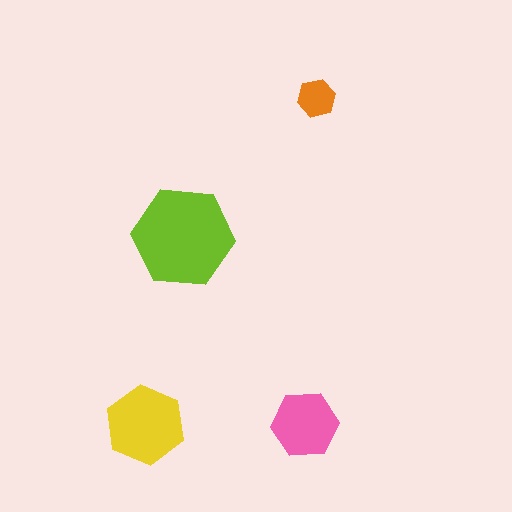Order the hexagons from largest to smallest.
the lime one, the yellow one, the pink one, the orange one.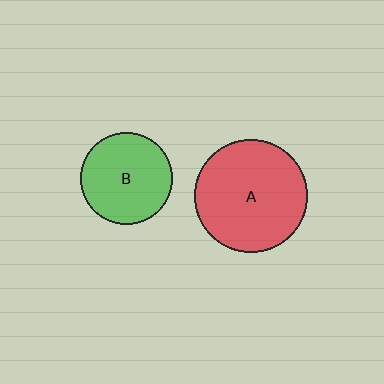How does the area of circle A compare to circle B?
Approximately 1.5 times.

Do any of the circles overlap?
No, none of the circles overlap.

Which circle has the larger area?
Circle A (red).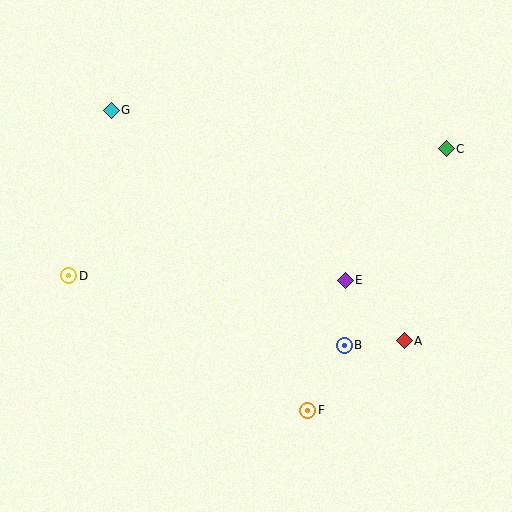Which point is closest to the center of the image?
Point E at (345, 280) is closest to the center.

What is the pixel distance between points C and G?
The distance between C and G is 337 pixels.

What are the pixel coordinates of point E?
Point E is at (345, 280).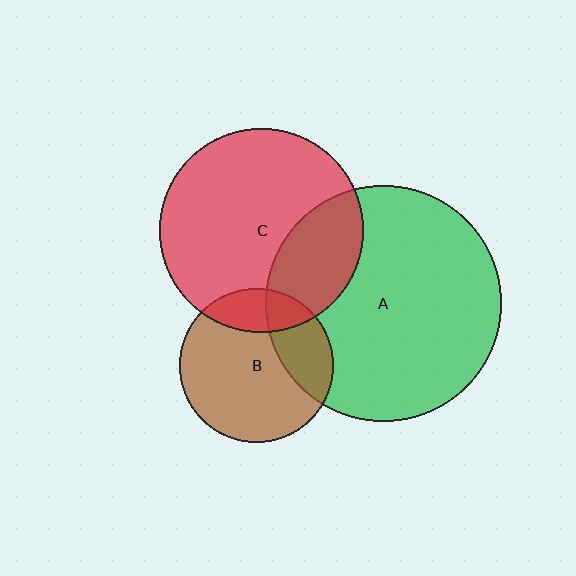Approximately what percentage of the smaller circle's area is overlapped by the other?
Approximately 20%.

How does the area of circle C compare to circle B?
Approximately 1.8 times.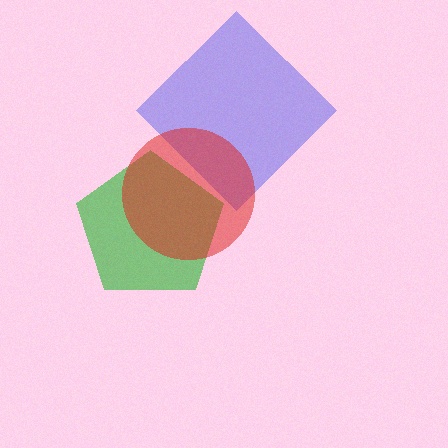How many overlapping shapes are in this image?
There are 3 overlapping shapes in the image.